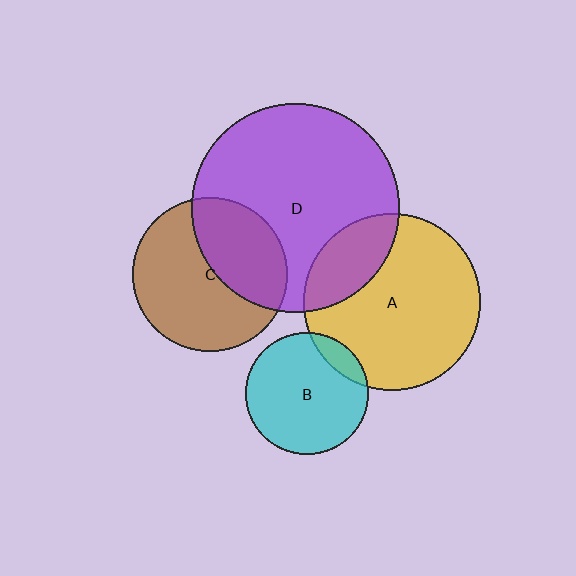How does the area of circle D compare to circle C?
Approximately 1.8 times.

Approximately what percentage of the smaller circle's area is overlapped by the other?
Approximately 10%.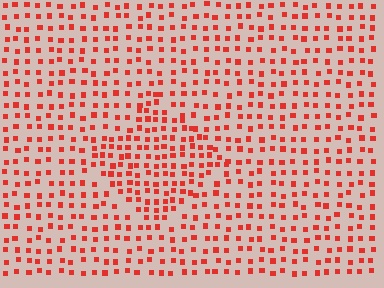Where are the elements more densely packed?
The elements are more densely packed inside the diamond boundary.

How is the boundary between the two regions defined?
The boundary is defined by a change in element density (approximately 1.6x ratio). All elements are the same color, size, and shape.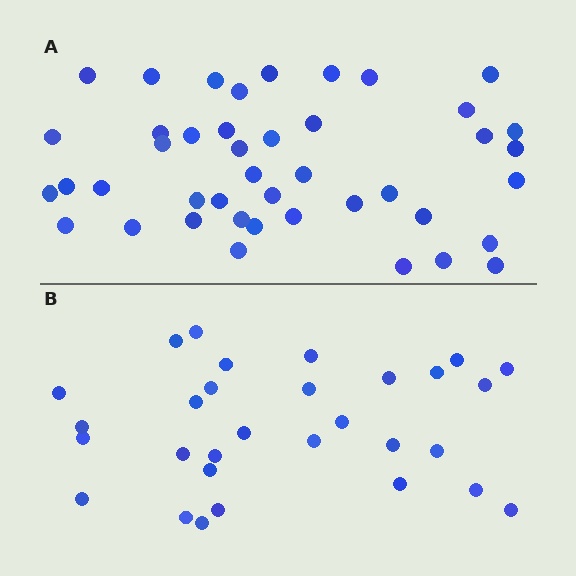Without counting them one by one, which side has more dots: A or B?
Region A (the top region) has more dots.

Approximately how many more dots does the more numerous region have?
Region A has approximately 15 more dots than region B.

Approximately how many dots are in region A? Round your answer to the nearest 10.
About 40 dots. (The exact count is 43, which rounds to 40.)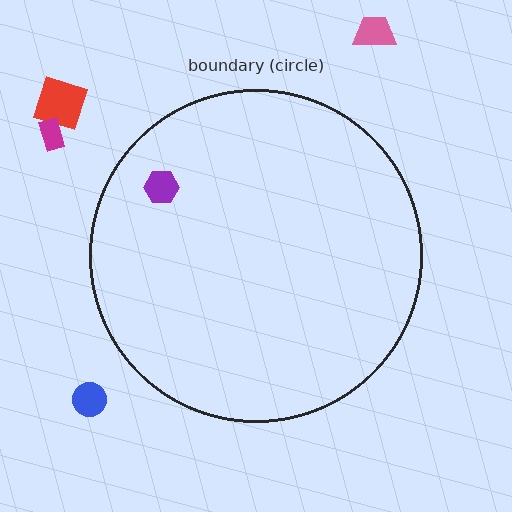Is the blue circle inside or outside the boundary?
Outside.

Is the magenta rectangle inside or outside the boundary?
Outside.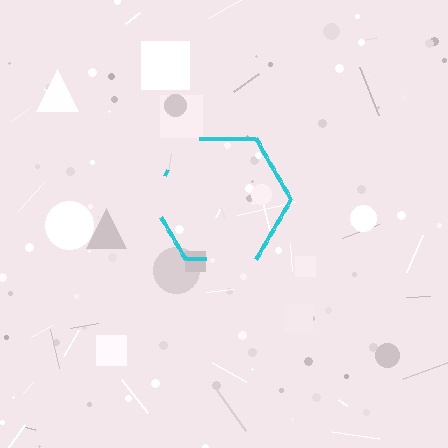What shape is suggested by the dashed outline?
The dashed outline suggests a hexagon.